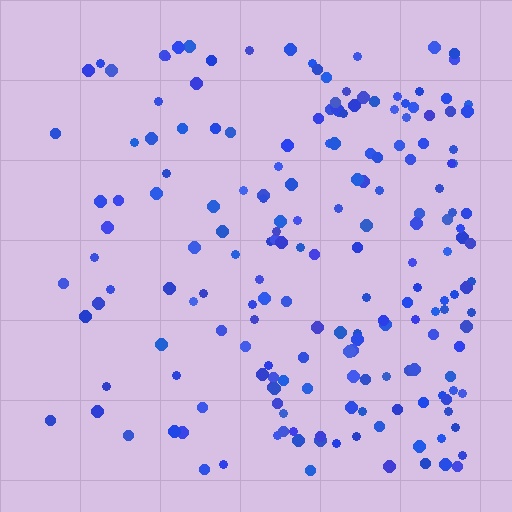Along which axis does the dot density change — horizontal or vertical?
Horizontal.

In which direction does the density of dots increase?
From left to right, with the right side densest.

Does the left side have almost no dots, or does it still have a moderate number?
Still a moderate number, just noticeably fewer than the right.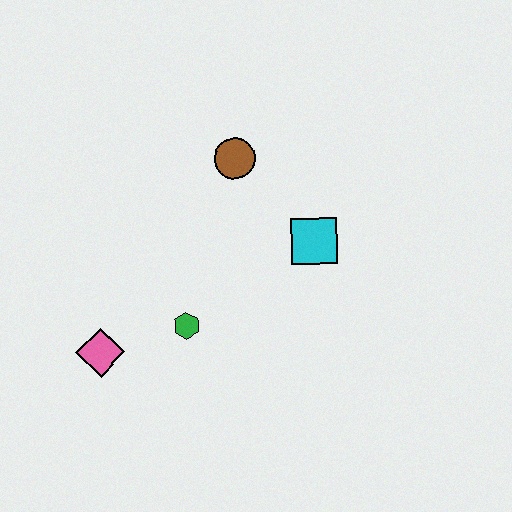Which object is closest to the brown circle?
The cyan square is closest to the brown circle.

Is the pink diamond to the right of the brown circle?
No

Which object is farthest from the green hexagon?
The brown circle is farthest from the green hexagon.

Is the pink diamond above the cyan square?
No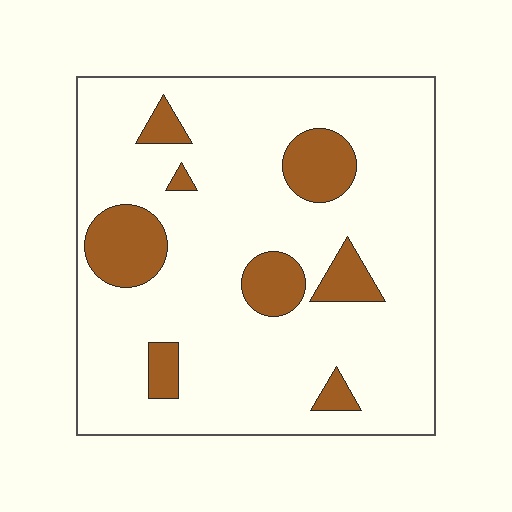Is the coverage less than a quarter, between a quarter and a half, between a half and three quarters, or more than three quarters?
Less than a quarter.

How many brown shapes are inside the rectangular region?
8.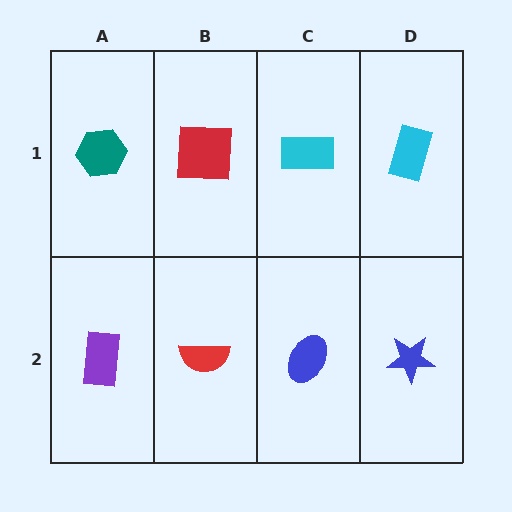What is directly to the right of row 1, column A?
A red square.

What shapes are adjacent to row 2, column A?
A teal hexagon (row 1, column A), a red semicircle (row 2, column B).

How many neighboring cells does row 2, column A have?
2.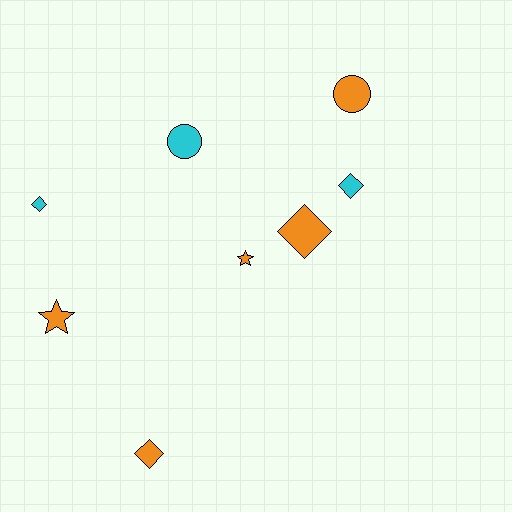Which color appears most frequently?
Orange, with 5 objects.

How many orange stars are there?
There are 2 orange stars.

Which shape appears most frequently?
Diamond, with 4 objects.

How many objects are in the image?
There are 8 objects.